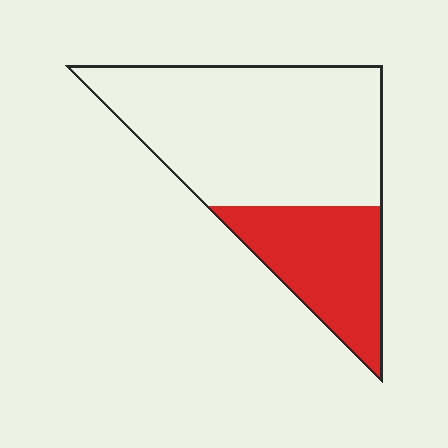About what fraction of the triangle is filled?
About one third (1/3).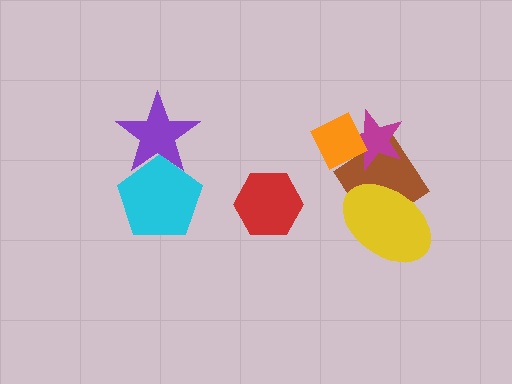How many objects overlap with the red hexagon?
0 objects overlap with the red hexagon.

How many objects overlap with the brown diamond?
3 objects overlap with the brown diamond.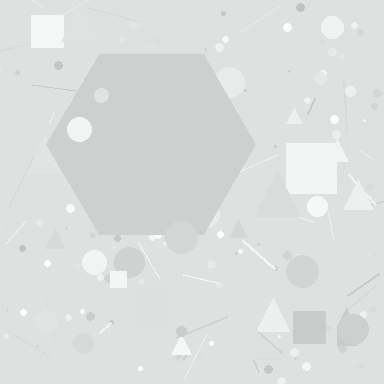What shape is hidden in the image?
A hexagon is hidden in the image.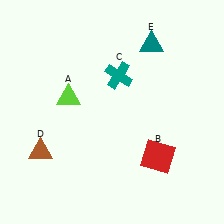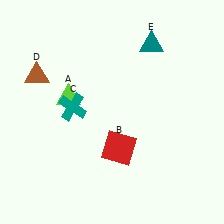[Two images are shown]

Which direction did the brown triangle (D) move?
The brown triangle (D) moved up.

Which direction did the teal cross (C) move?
The teal cross (C) moved left.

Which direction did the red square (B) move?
The red square (B) moved left.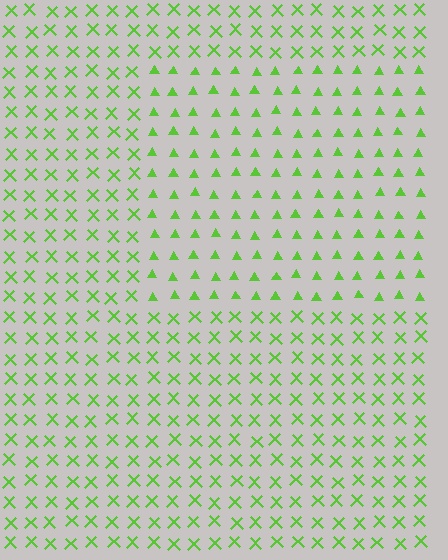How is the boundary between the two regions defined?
The boundary is defined by a change in element shape: triangles inside vs. X marks outside. All elements share the same color and spacing.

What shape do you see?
I see a rectangle.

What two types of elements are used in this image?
The image uses triangles inside the rectangle region and X marks outside it.